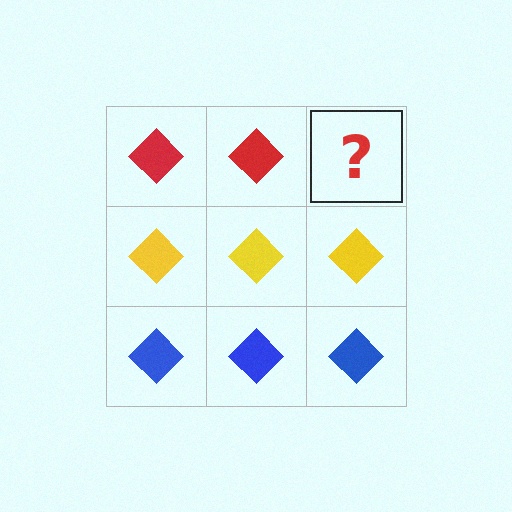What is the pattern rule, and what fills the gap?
The rule is that each row has a consistent color. The gap should be filled with a red diamond.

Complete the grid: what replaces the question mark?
The question mark should be replaced with a red diamond.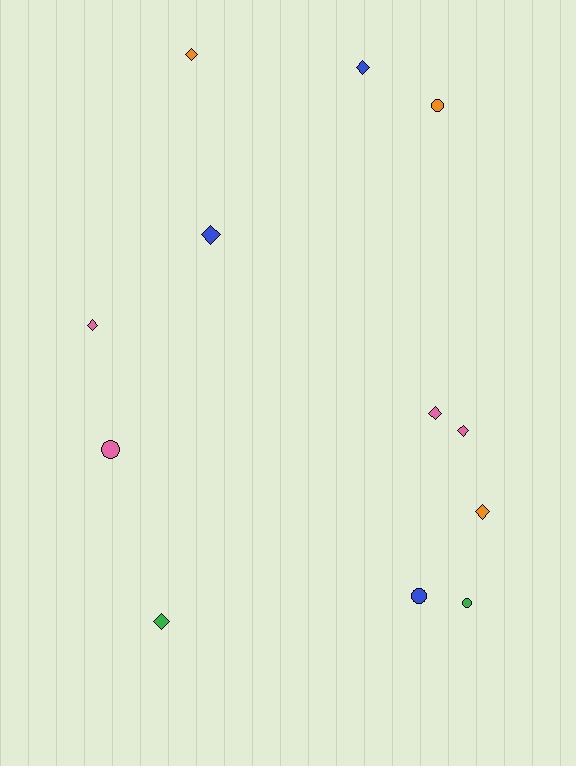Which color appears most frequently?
Pink, with 4 objects.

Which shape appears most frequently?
Diamond, with 8 objects.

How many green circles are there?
There is 1 green circle.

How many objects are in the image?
There are 12 objects.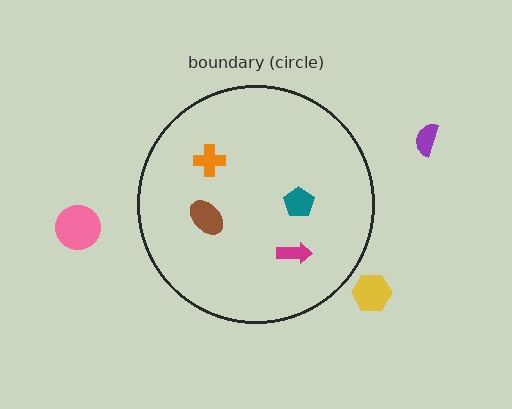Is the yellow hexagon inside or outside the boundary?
Outside.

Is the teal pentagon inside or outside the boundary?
Inside.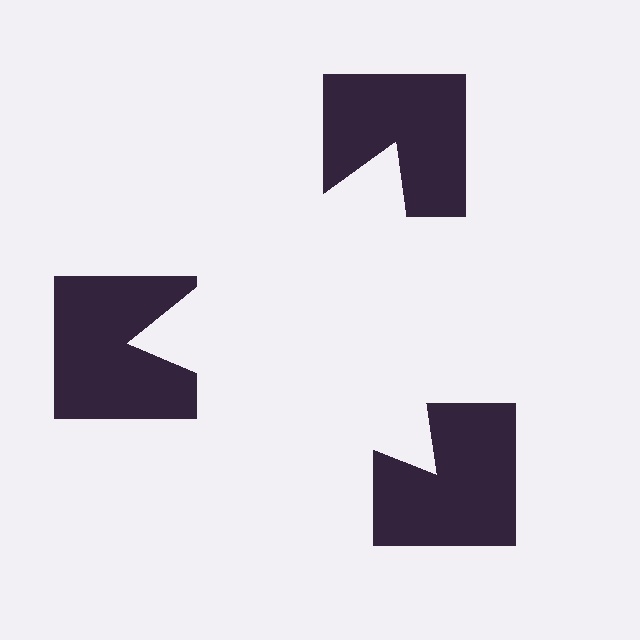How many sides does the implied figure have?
3 sides.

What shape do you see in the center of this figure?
An illusory triangle — its edges are inferred from the aligned wedge cuts in the notched squares, not physically drawn.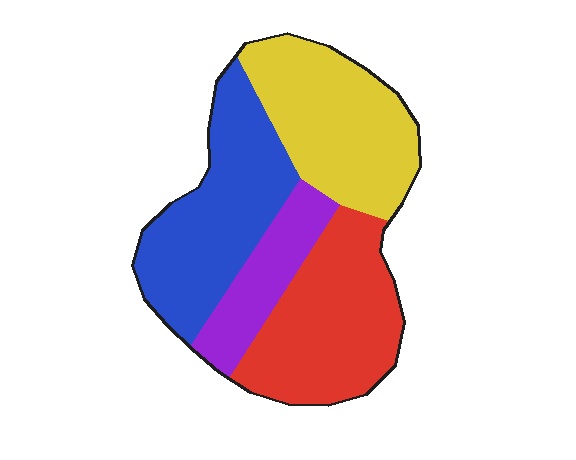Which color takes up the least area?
Purple, at roughly 15%.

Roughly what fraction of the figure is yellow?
Yellow covers 28% of the figure.